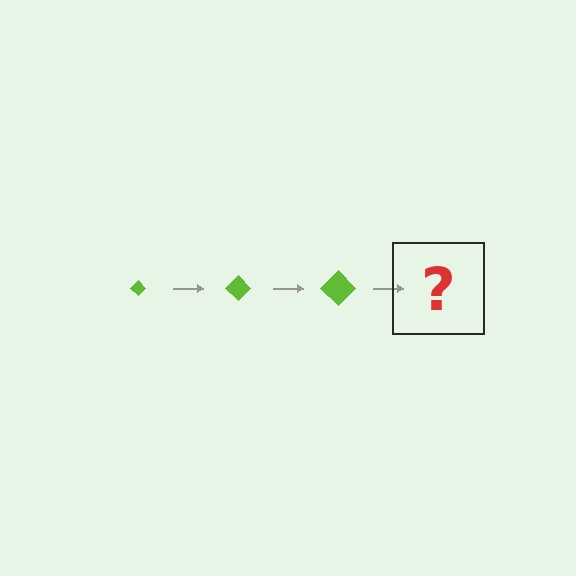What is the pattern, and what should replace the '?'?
The pattern is that the diamond gets progressively larger each step. The '?' should be a lime diamond, larger than the previous one.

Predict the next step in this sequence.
The next step is a lime diamond, larger than the previous one.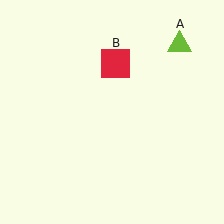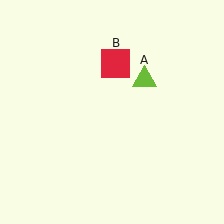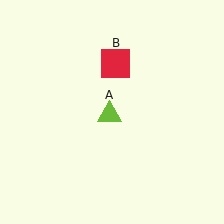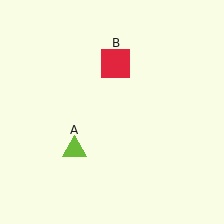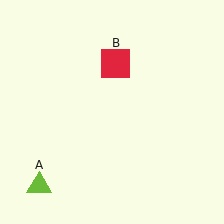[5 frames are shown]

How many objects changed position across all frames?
1 object changed position: lime triangle (object A).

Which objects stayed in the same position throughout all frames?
Red square (object B) remained stationary.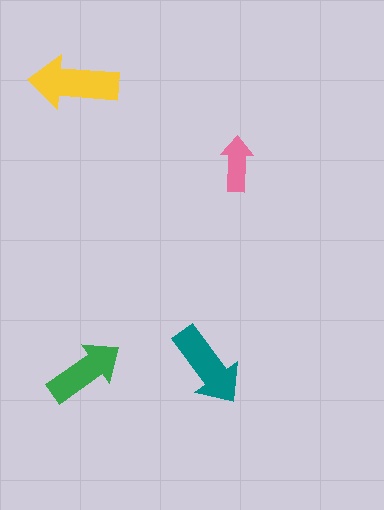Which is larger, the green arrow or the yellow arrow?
The yellow one.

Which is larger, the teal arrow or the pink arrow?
The teal one.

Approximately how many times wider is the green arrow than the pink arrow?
About 1.5 times wider.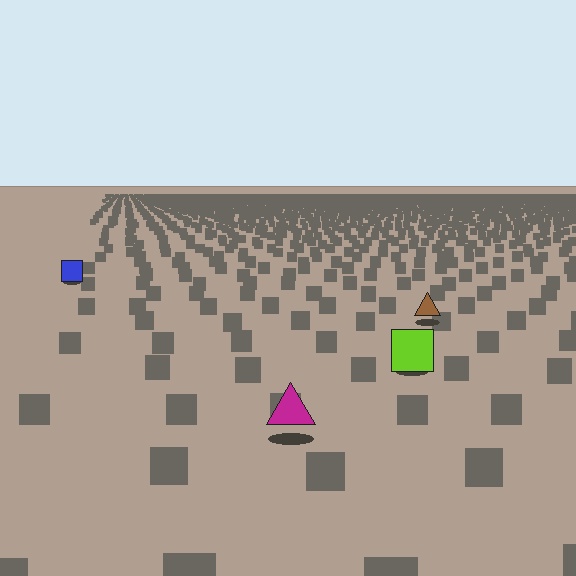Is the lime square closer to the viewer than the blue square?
Yes. The lime square is closer — you can tell from the texture gradient: the ground texture is coarser near it.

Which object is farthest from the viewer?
The blue square is farthest from the viewer. It appears smaller and the ground texture around it is denser.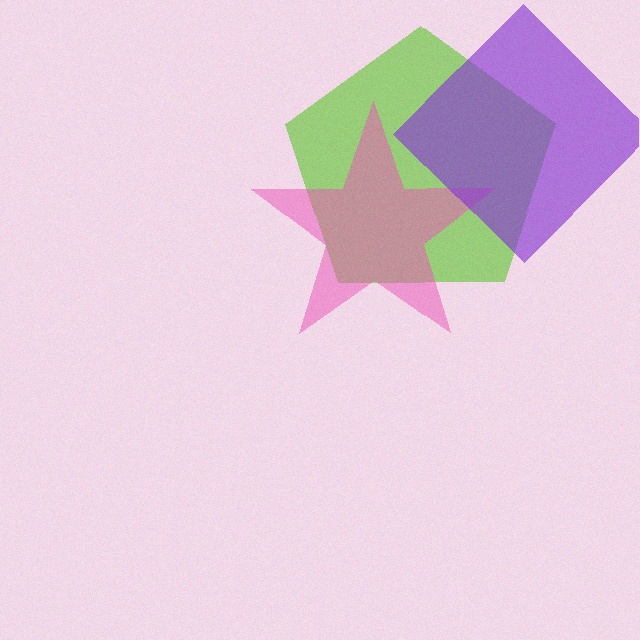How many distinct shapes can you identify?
There are 3 distinct shapes: a lime pentagon, a pink star, a purple diamond.